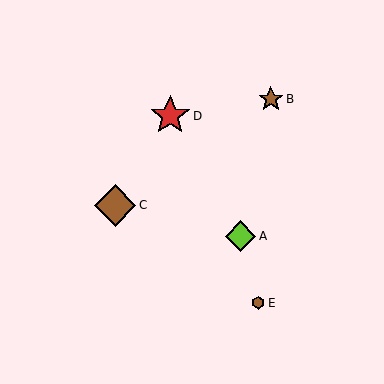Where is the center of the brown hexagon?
The center of the brown hexagon is at (258, 303).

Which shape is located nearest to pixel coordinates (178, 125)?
The red star (labeled D) at (170, 116) is nearest to that location.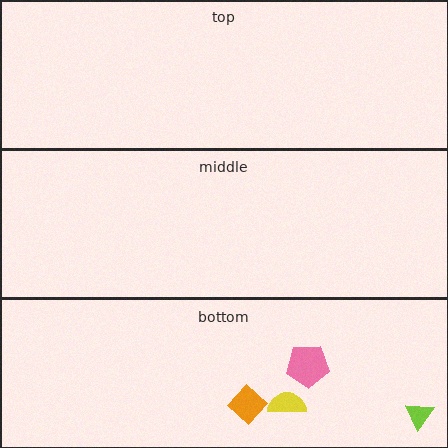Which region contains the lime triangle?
The bottom region.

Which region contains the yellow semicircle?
The bottom region.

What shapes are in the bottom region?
The pink pentagon, the orange diamond, the yellow semicircle, the lime triangle.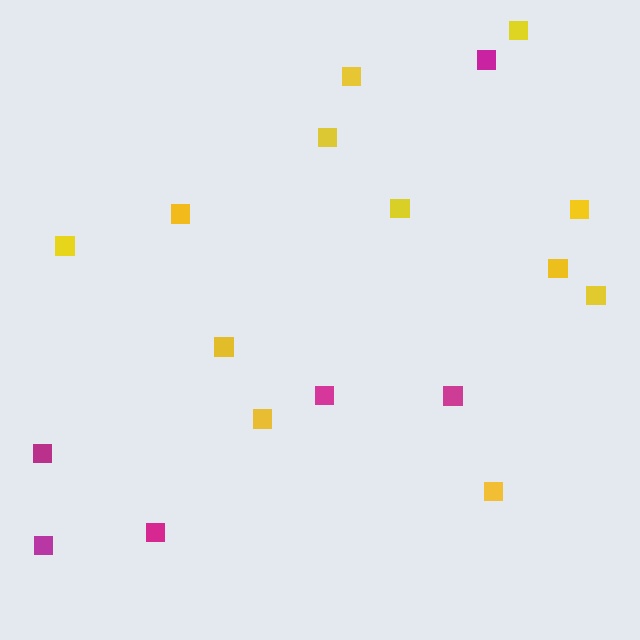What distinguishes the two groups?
There are 2 groups: one group of magenta squares (6) and one group of yellow squares (12).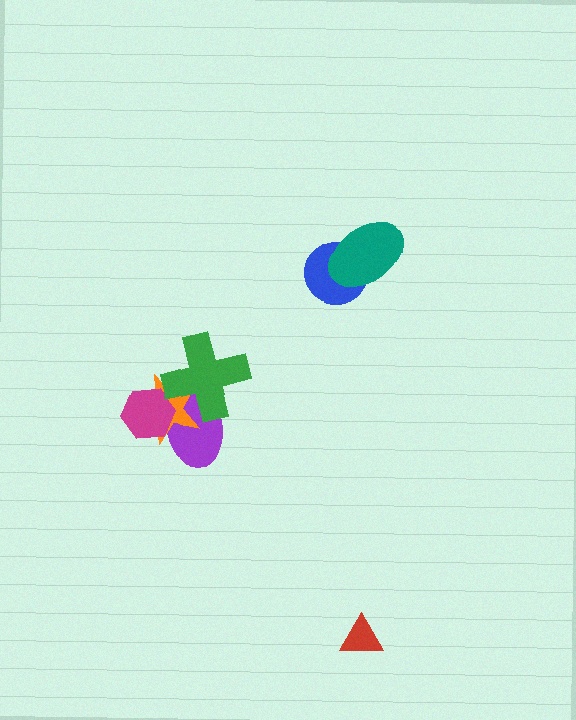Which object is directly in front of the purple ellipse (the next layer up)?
The orange star is directly in front of the purple ellipse.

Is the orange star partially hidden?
Yes, it is partially covered by another shape.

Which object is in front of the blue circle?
The teal ellipse is in front of the blue circle.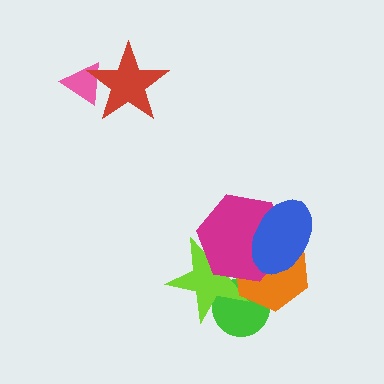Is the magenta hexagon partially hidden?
Yes, it is partially covered by another shape.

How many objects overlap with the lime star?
3 objects overlap with the lime star.